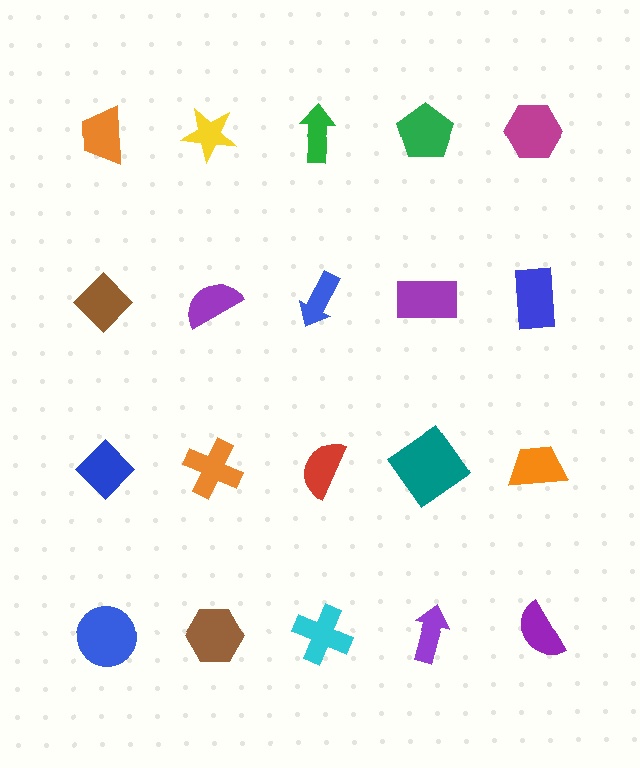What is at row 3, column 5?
An orange trapezoid.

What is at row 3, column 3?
A red semicircle.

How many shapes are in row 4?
5 shapes.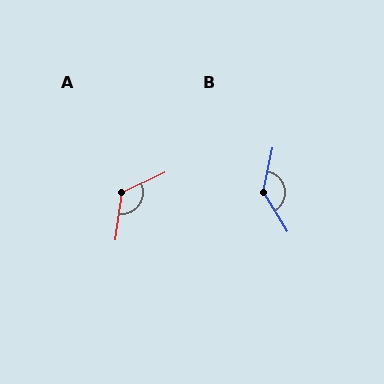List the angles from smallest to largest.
A (122°), B (136°).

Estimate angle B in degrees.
Approximately 136 degrees.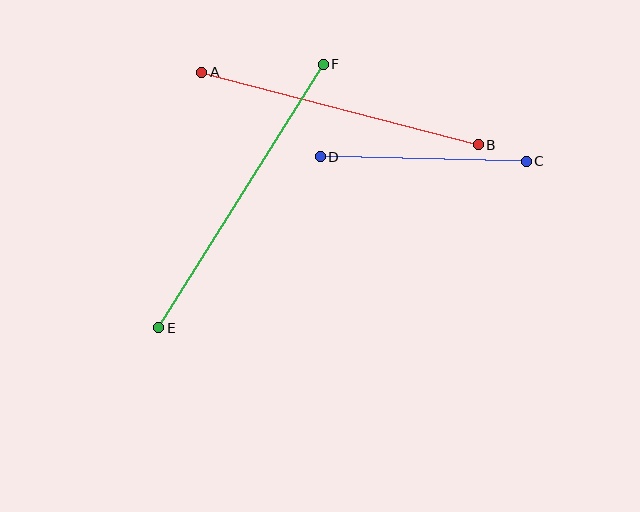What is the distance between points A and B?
The distance is approximately 286 pixels.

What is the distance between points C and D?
The distance is approximately 206 pixels.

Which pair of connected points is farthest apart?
Points E and F are farthest apart.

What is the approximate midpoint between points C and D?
The midpoint is at approximately (423, 159) pixels.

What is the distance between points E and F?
The distance is approximately 311 pixels.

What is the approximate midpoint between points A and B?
The midpoint is at approximately (340, 109) pixels.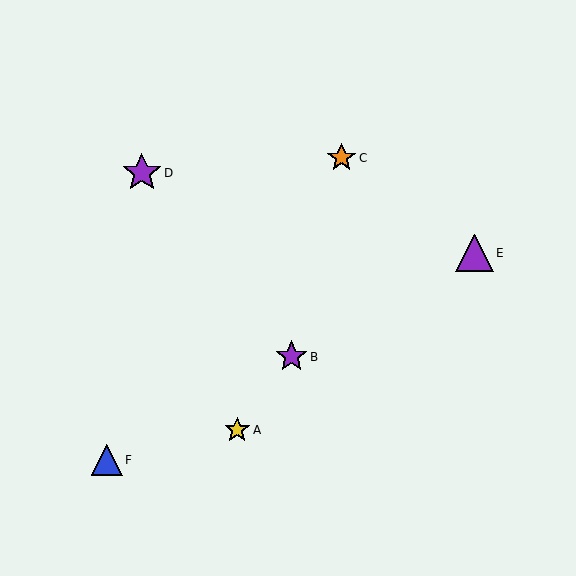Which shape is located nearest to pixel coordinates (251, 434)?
The yellow star (labeled A) at (237, 430) is nearest to that location.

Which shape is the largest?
The purple star (labeled D) is the largest.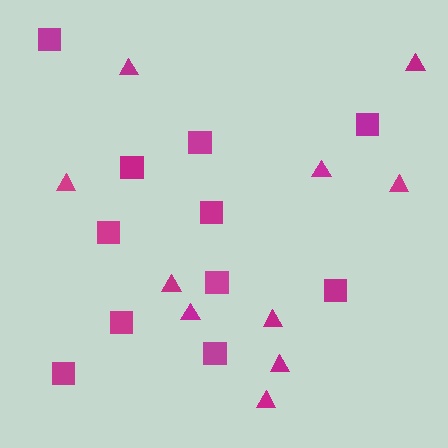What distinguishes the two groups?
There are 2 groups: one group of triangles (10) and one group of squares (11).